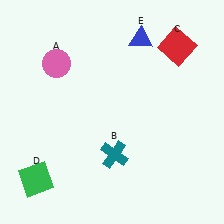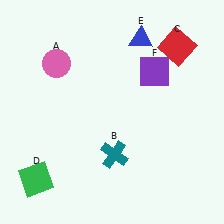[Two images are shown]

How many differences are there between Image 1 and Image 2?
There is 1 difference between the two images.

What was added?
A purple square (F) was added in Image 2.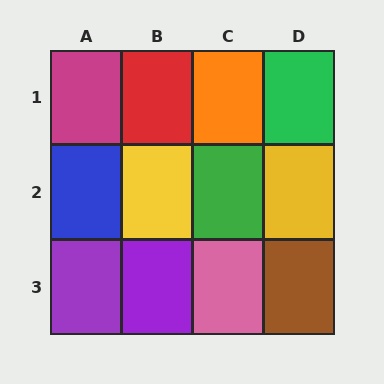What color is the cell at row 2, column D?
Yellow.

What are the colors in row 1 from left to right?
Magenta, red, orange, green.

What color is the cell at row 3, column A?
Purple.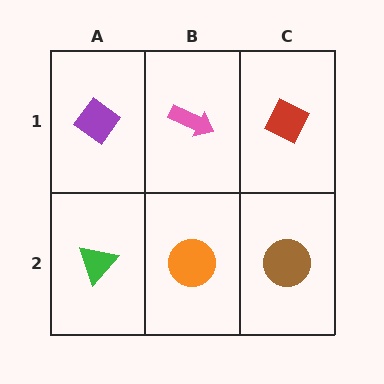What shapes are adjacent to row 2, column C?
A red diamond (row 1, column C), an orange circle (row 2, column B).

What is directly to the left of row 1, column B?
A purple diamond.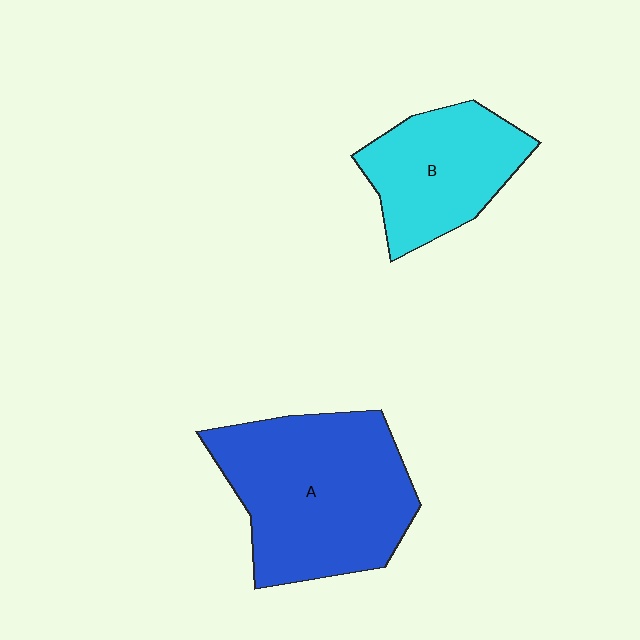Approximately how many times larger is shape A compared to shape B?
Approximately 1.6 times.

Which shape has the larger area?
Shape A (blue).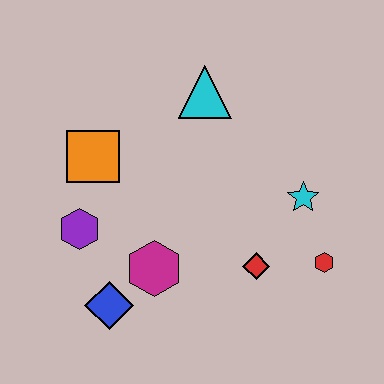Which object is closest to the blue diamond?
The magenta hexagon is closest to the blue diamond.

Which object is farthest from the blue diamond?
The cyan triangle is farthest from the blue diamond.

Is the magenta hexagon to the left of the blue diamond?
No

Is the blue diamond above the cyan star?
No